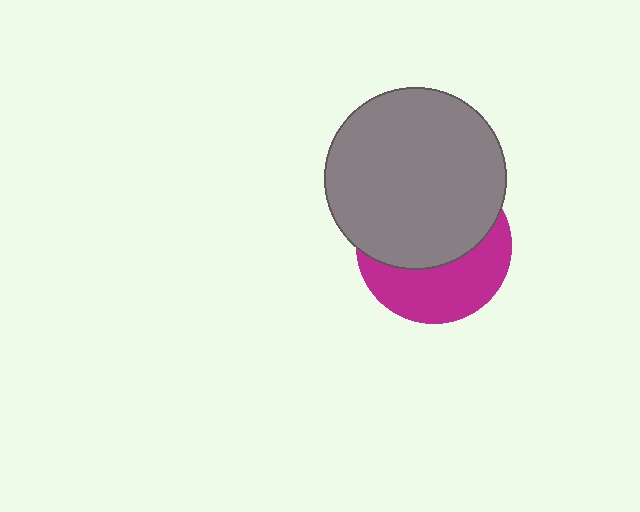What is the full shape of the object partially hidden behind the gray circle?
The partially hidden object is a magenta circle.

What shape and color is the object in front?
The object in front is a gray circle.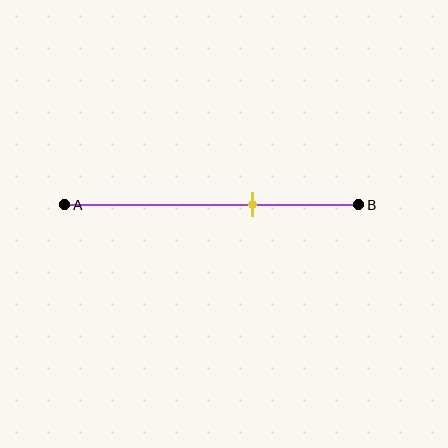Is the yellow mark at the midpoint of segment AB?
No, the mark is at about 65% from A, not at the 50% midpoint.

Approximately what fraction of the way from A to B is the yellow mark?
The yellow mark is approximately 65% of the way from A to B.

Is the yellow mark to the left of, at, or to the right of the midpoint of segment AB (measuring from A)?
The yellow mark is to the right of the midpoint of segment AB.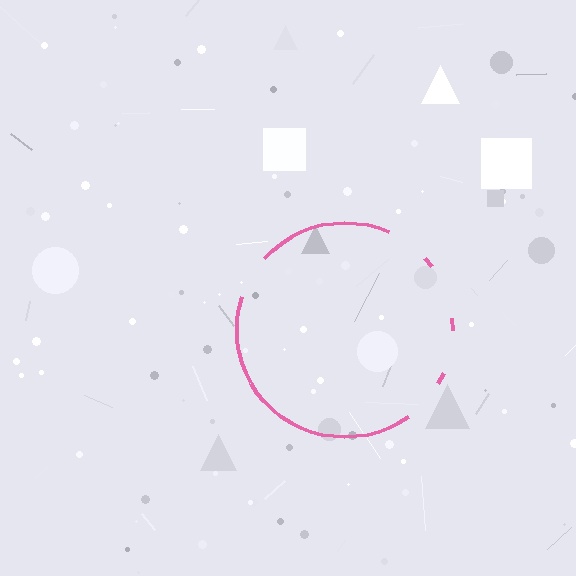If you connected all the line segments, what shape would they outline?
They would outline a circle.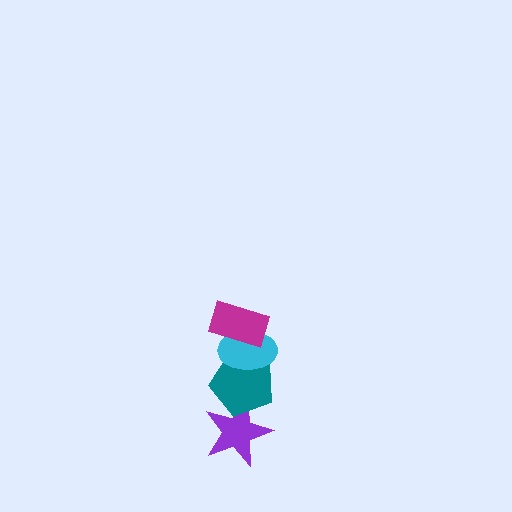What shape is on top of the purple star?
The teal pentagon is on top of the purple star.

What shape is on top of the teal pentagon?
The cyan ellipse is on top of the teal pentagon.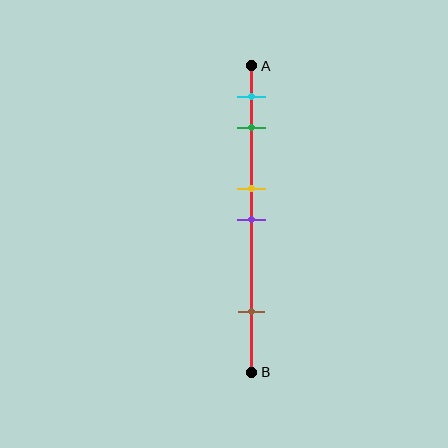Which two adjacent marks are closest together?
The yellow and purple marks are the closest adjacent pair.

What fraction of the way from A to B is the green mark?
The green mark is approximately 20% (0.2) of the way from A to B.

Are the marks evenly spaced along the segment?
No, the marks are not evenly spaced.